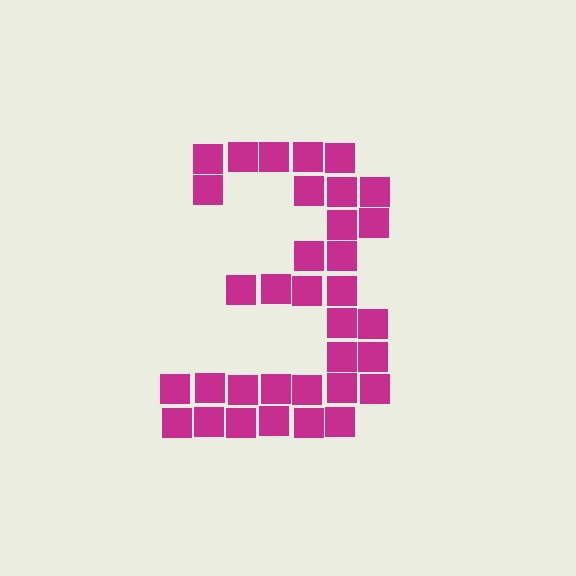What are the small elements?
The small elements are squares.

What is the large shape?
The large shape is the digit 3.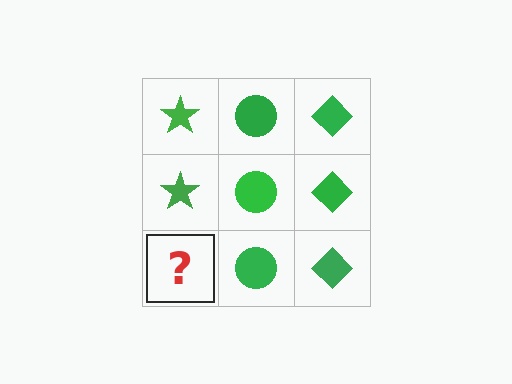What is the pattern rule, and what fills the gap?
The rule is that each column has a consistent shape. The gap should be filled with a green star.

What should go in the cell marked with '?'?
The missing cell should contain a green star.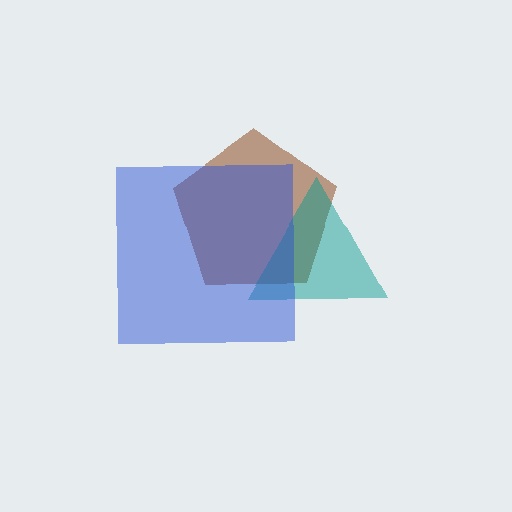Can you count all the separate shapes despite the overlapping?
Yes, there are 3 separate shapes.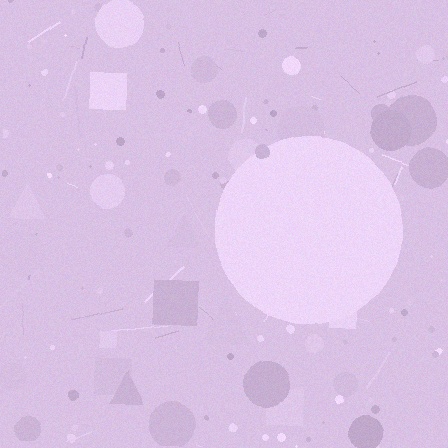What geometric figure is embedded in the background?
A circle is embedded in the background.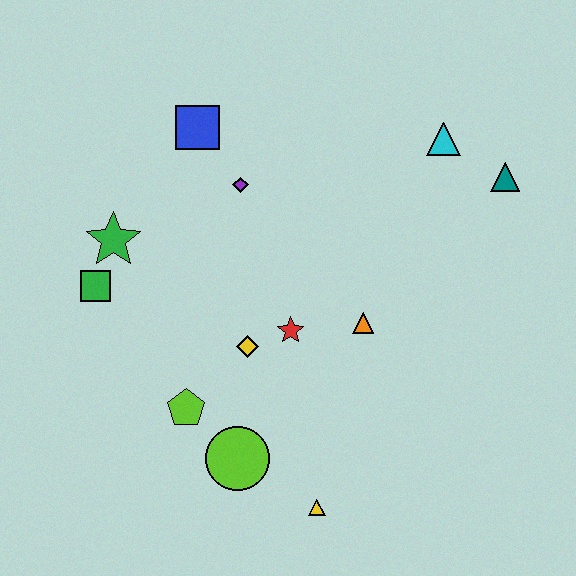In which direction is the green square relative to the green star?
The green square is below the green star.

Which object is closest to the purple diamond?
The blue square is closest to the purple diamond.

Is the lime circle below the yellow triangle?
No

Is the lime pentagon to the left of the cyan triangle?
Yes